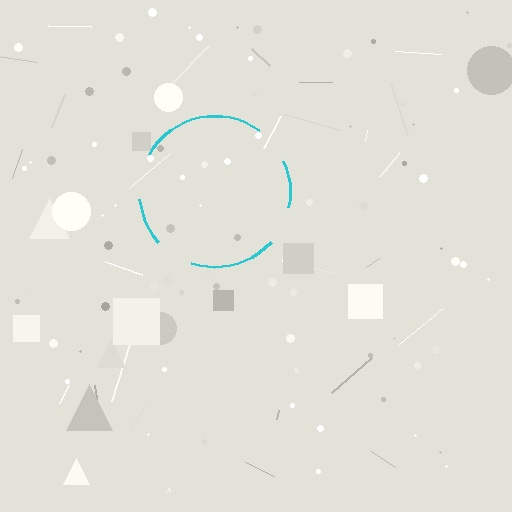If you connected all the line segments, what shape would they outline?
They would outline a circle.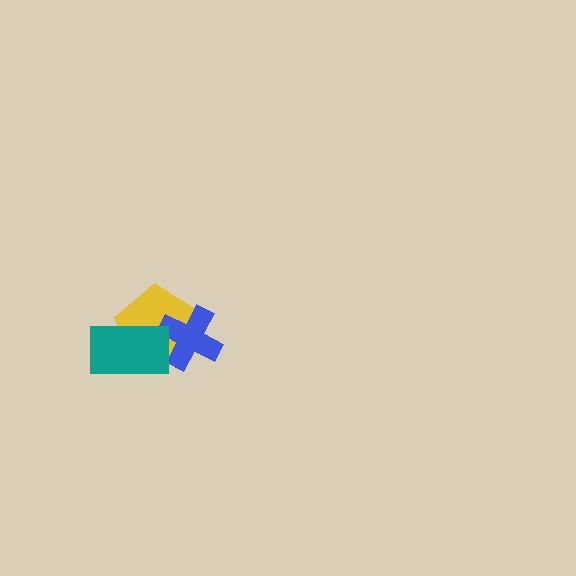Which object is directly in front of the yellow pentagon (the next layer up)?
The blue cross is directly in front of the yellow pentagon.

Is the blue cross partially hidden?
Yes, it is partially covered by another shape.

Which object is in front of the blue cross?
The teal rectangle is in front of the blue cross.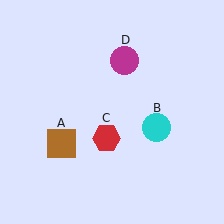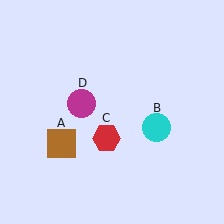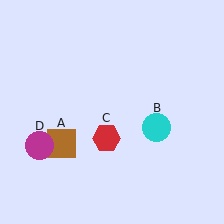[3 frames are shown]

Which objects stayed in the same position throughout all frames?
Brown square (object A) and cyan circle (object B) and red hexagon (object C) remained stationary.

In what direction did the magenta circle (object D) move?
The magenta circle (object D) moved down and to the left.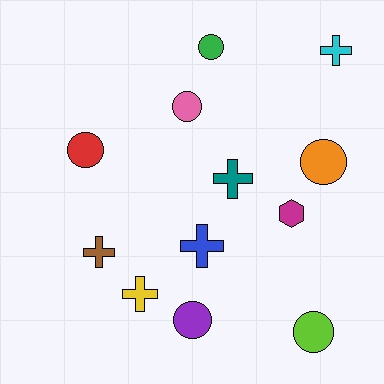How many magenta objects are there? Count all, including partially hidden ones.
There is 1 magenta object.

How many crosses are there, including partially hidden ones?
There are 5 crosses.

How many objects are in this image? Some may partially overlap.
There are 12 objects.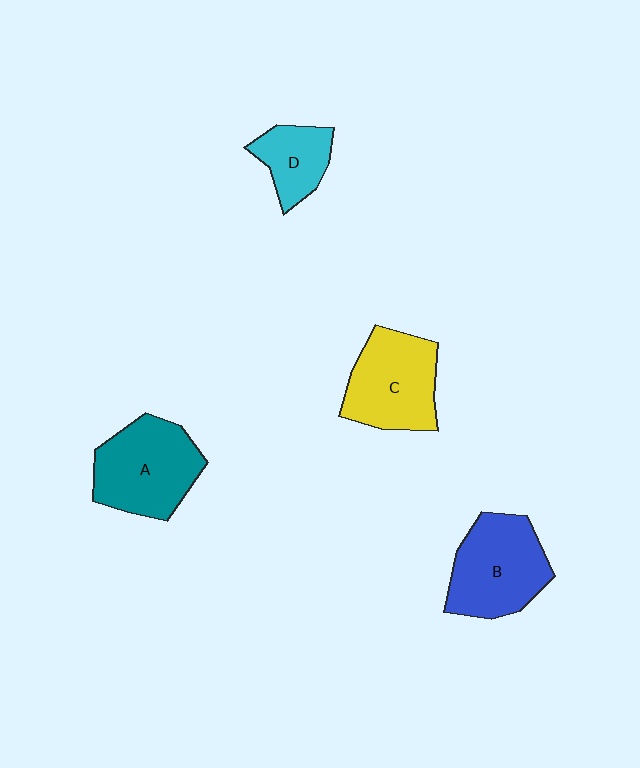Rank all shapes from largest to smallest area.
From largest to smallest: A (teal), B (blue), C (yellow), D (cyan).